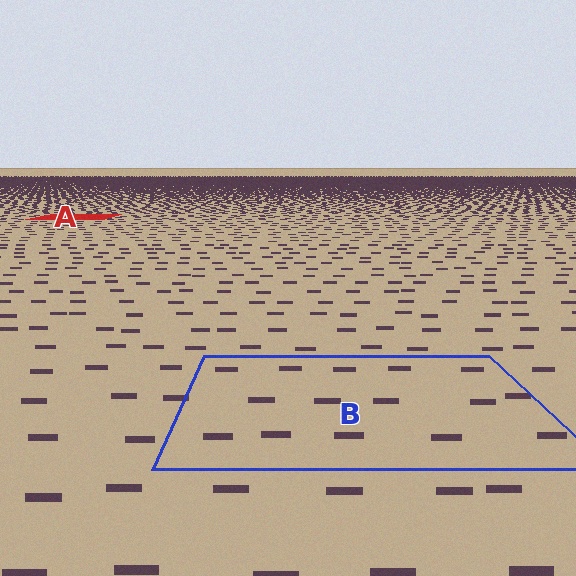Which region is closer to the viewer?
Region B is closer. The texture elements there are larger and more spread out.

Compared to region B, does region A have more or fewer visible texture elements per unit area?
Region A has more texture elements per unit area — they are packed more densely because it is farther away.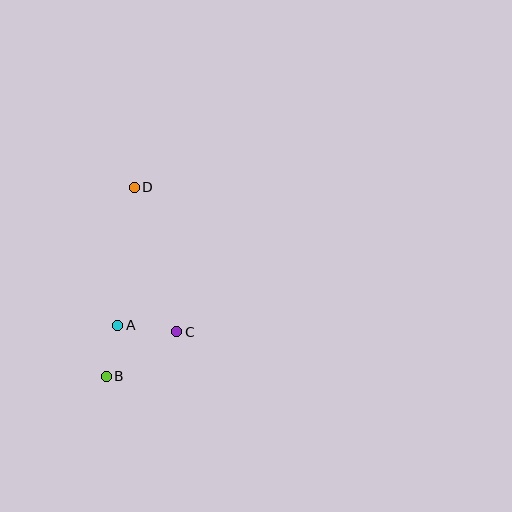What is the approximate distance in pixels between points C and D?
The distance between C and D is approximately 151 pixels.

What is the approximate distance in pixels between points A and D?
The distance between A and D is approximately 139 pixels.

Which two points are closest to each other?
Points A and B are closest to each other.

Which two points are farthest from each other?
Points B and D are farthest from each other.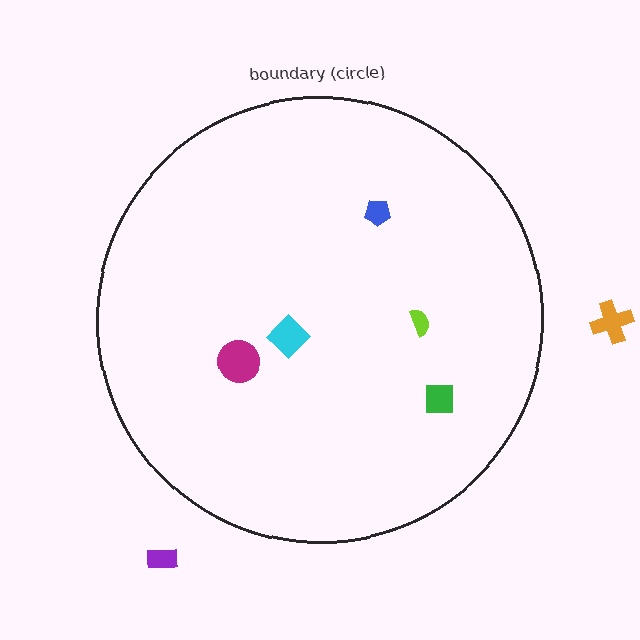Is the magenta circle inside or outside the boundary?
Inside.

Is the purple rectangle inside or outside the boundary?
Outside.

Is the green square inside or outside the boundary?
Inside.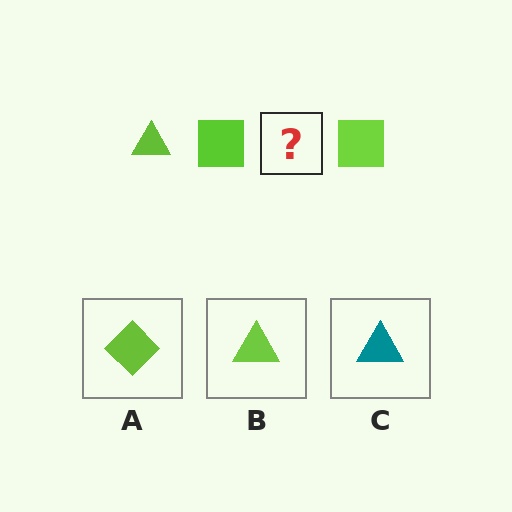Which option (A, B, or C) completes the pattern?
B.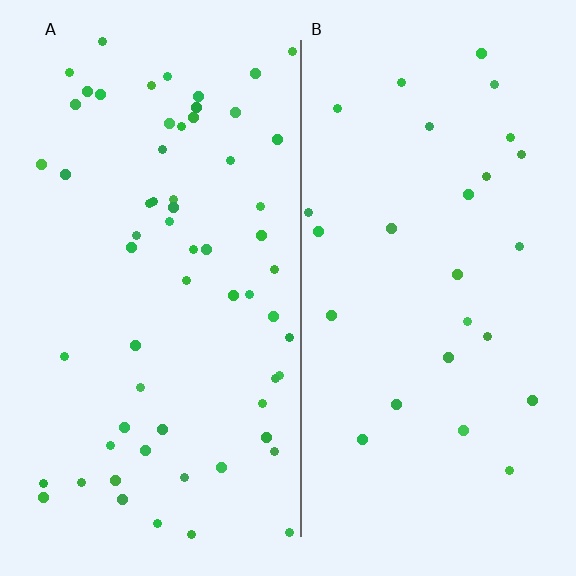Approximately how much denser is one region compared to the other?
Approximately 2.3× — region A over region B.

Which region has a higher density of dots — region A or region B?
A (the left).